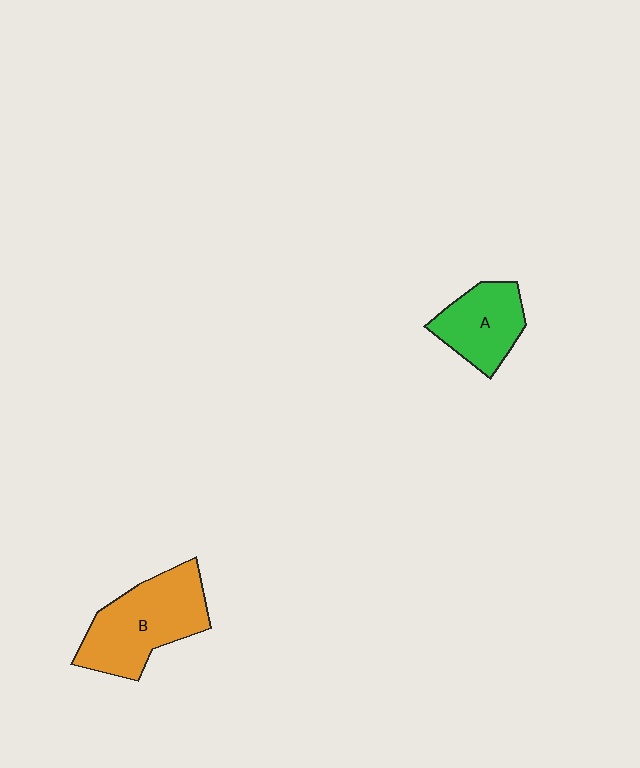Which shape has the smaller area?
Shape A (green).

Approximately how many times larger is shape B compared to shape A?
Approximately 1.6 times.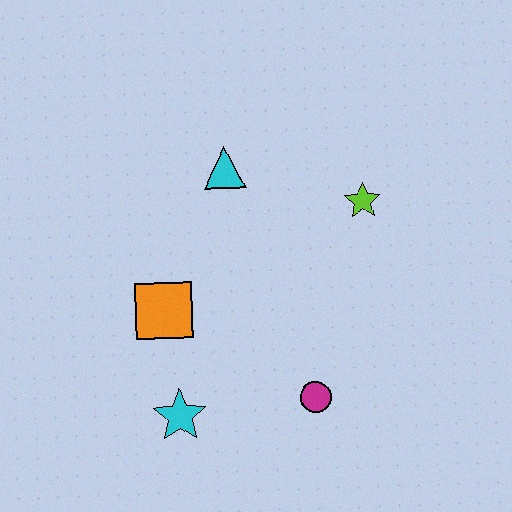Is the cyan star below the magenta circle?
Yes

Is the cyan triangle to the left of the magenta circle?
Yes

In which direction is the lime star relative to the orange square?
The lime star is to the right of the orange square.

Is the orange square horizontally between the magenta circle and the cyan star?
No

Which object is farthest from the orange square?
The lime star is farthest from the orange square.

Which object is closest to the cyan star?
The orange square is closest to the cyan star.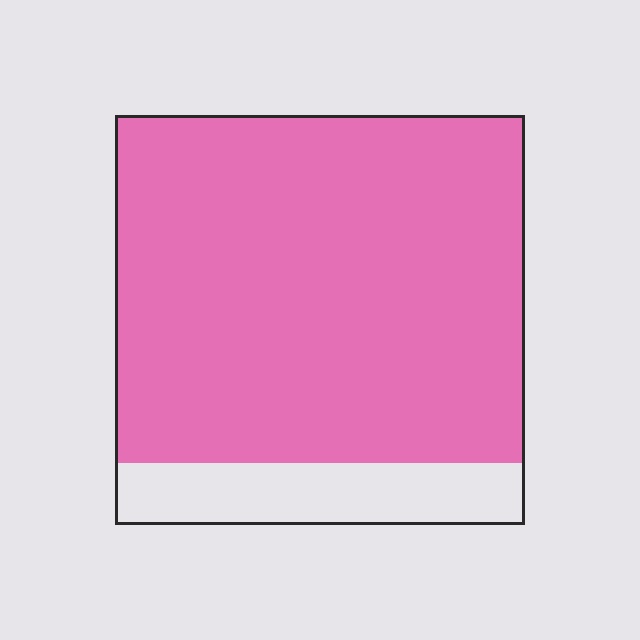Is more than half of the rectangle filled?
Yes.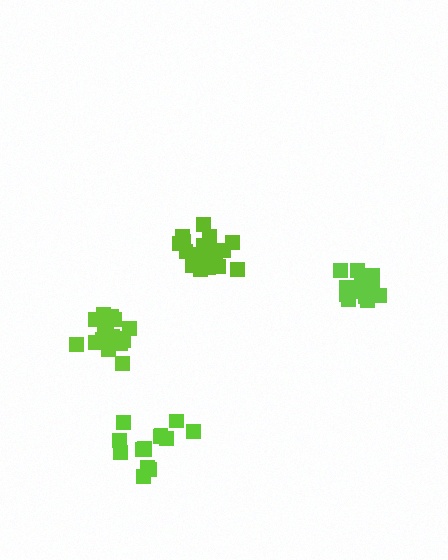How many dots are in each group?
Group 1: 14 dots, Group 2: 20 dots, Group 3: 14 dots, Group 4: 18 dots (66 total).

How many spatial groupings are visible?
There are 4 spatial groupings.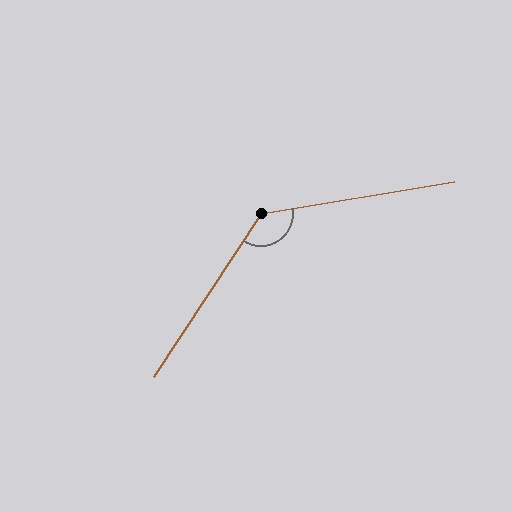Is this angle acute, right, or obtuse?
It is obtuse.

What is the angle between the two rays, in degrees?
Approximately 133 degrees.